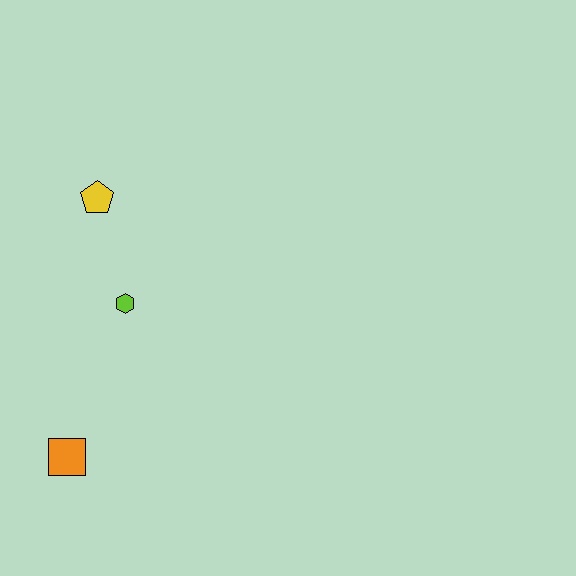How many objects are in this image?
There are 3 objects.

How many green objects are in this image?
There are no green objects.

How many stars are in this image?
There are no stars.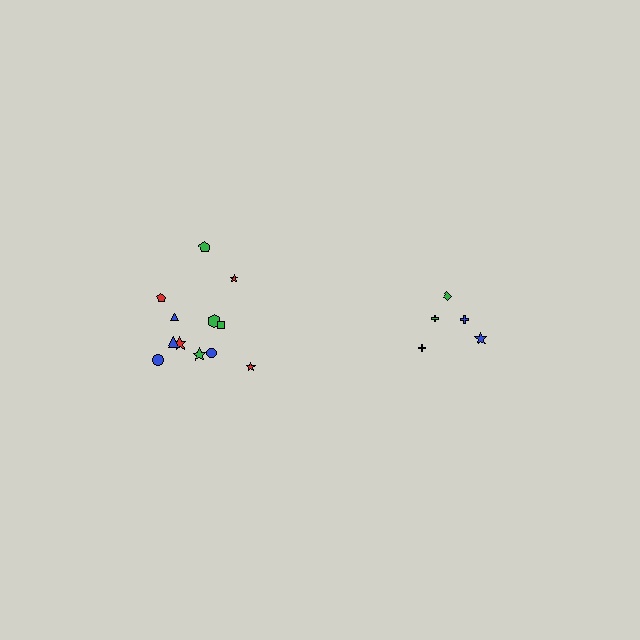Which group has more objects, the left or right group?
The left group.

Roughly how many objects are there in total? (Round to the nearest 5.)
Roughly 15 objects in total.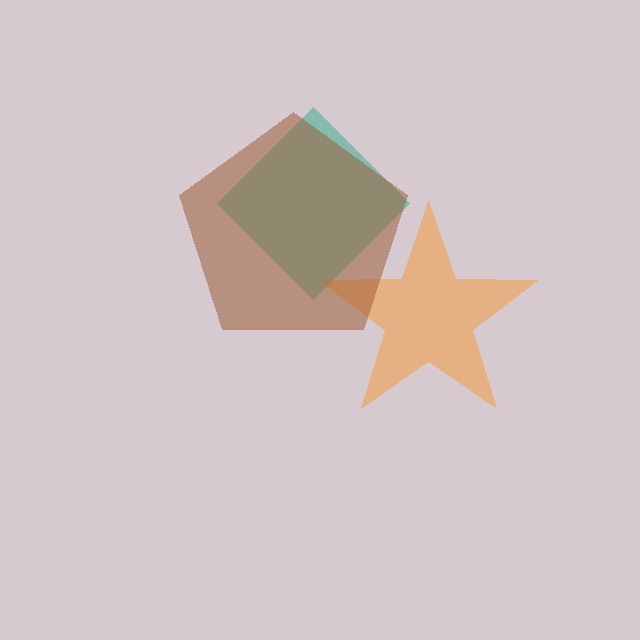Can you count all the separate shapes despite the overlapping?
Yes, there are 3 separate shapes.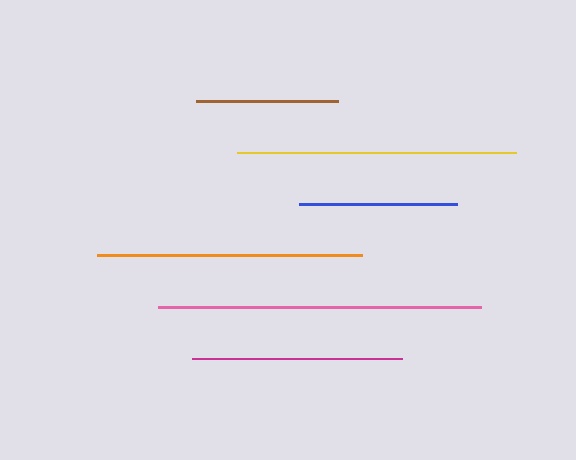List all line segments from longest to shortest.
From longest to shortest: pink, yellow, orange, magenta, blue, brown.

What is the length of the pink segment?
The pink segment is approximately 323 pixels long.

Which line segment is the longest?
The pink line is the longest at approximately 323 pixels.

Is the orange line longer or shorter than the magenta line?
The orange line is longer than the magenta line.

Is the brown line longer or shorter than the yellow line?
The yellow line is longer than the brown line.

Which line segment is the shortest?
The brown line is the shortest at approximately 142 pixels.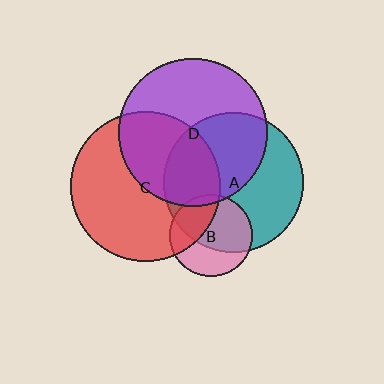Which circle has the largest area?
Circle C (red).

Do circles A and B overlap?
Yes.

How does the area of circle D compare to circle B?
Approximately 3.2 times.